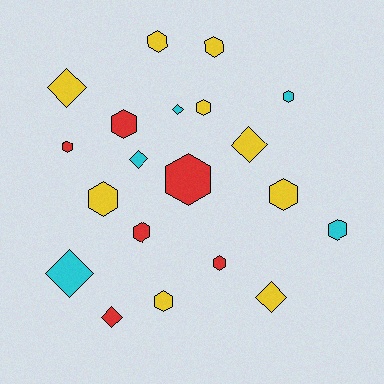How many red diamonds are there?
There is 1 red diamond.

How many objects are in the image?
There are 20 objects.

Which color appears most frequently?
Yellow, with 9 objects.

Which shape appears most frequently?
Hexagon, with 13 objects.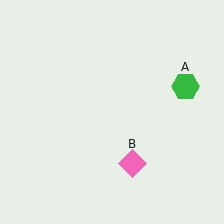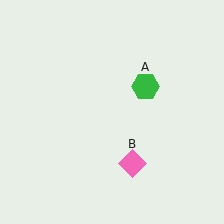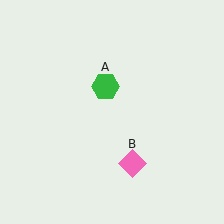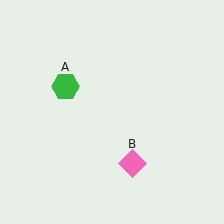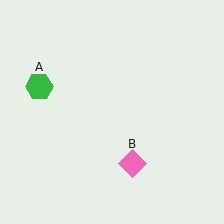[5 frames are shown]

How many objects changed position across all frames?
1 object changed position: green hexagon (object A).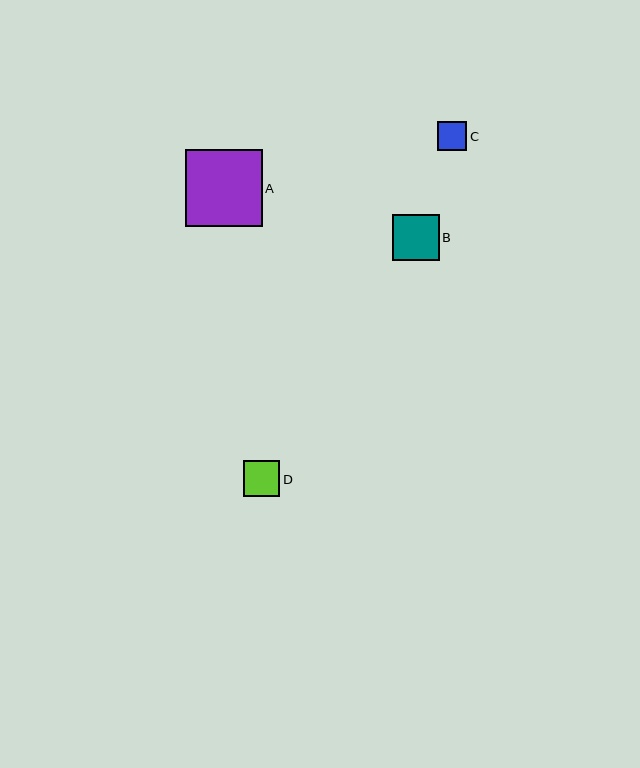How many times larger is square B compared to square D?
Square B is approximately 1.3 times the size of square D.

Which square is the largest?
Square A is the largest with a size of approximately 77 pixels.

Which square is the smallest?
Square C is the smallest with a size of approximately 29 pixels.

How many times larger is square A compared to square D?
Square A is approximately 2.1 times the size of square D.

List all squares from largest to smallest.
From largest to smallest: A, B, D, C.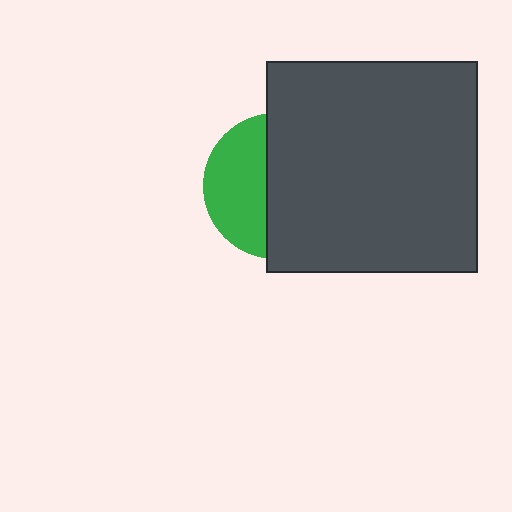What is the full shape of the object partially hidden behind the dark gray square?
The partially hidden object is a green circle.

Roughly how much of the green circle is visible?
A small part of it is visible (roughly 41%).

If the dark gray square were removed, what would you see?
You would see the complete green circle.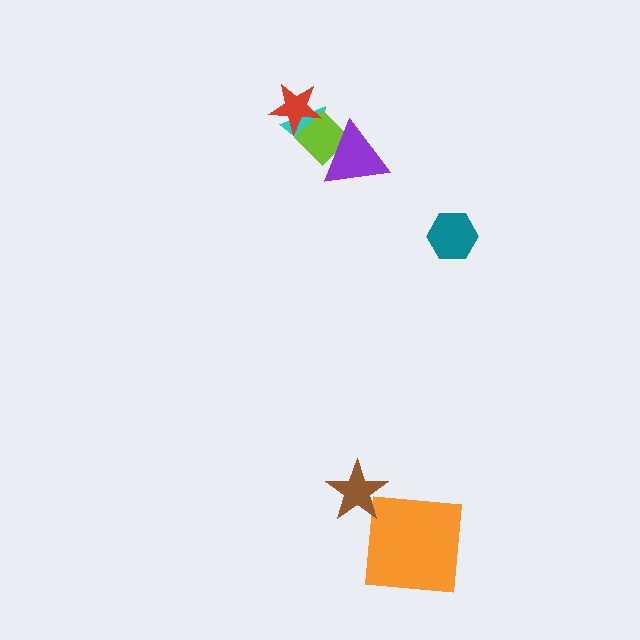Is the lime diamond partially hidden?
Yes, it is partially covered by another shape.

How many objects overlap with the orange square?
0 objects overlap with the orange square.